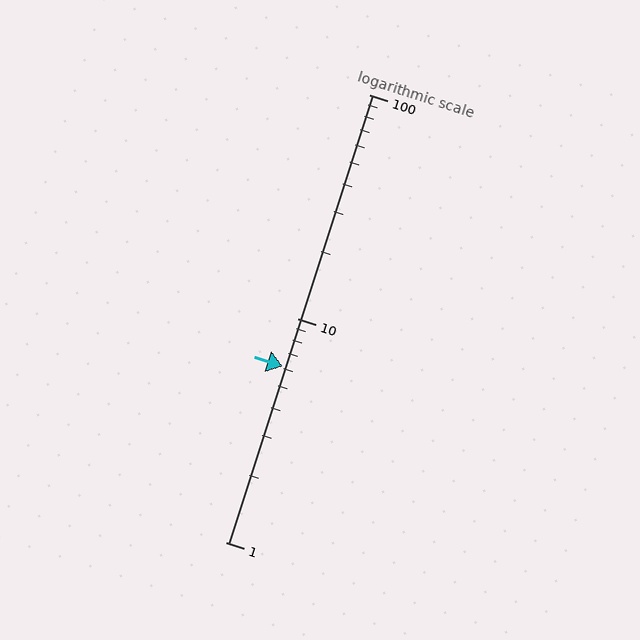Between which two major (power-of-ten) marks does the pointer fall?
The pointer is between 1 and 10.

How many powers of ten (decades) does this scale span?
The scale spans 2 decades, from 1 to 100.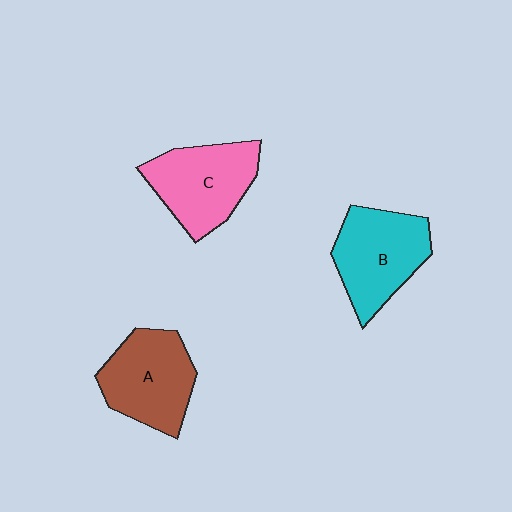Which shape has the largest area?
Shape B (cyan).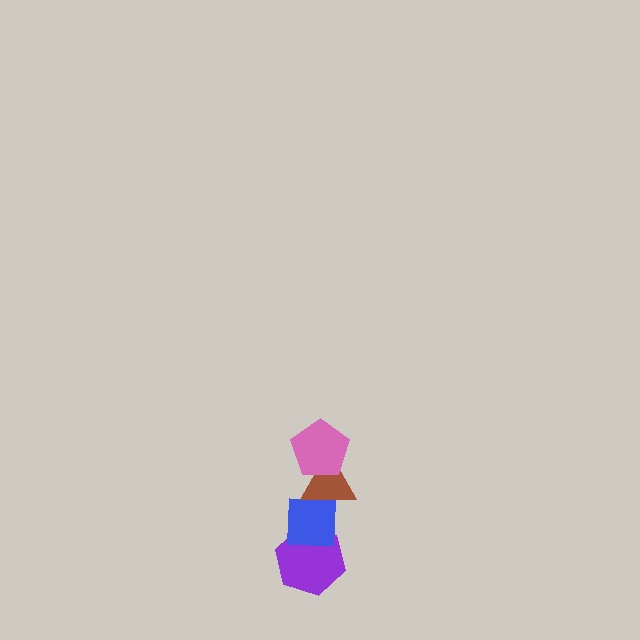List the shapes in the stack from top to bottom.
From top to bottom: the pink pentagon, the brown triangle, the blue square, the purple hexagon.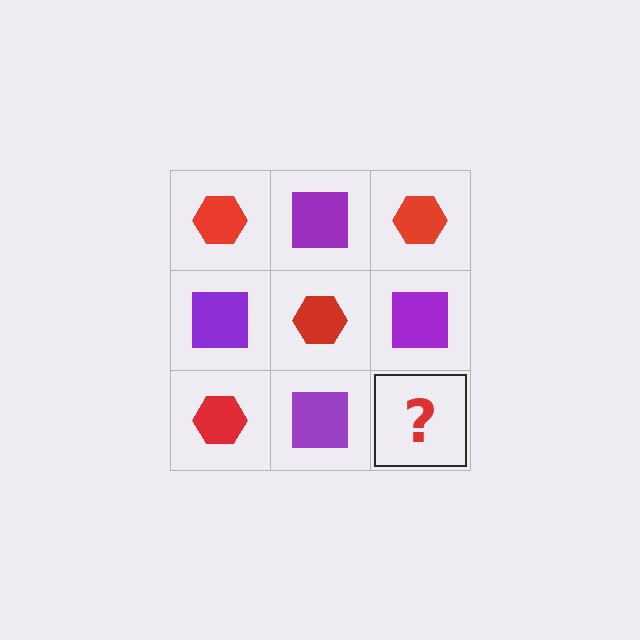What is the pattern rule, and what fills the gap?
The rule is that it alternates red hexagon and purple square in a checkerboard pattern. The gap should be filled with a red hexagon.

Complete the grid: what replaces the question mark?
The question mark should be replaced with a red hexagon.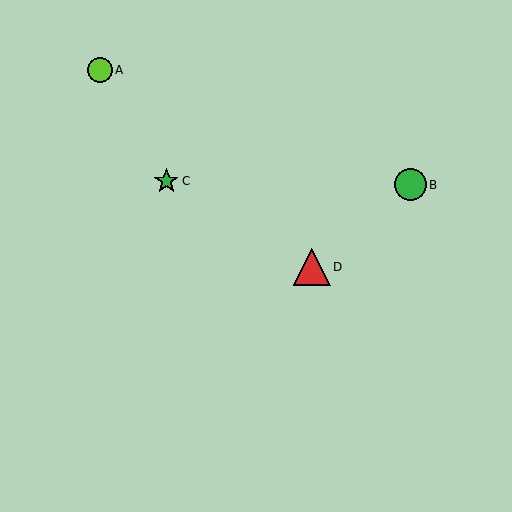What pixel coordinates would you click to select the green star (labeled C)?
Click at (166, 181) to select the green star C.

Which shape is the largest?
The red triangle (labeled D) is the largest.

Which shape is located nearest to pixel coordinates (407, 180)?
The green circle (labeled B) at (410, 185) is nearest to that location.